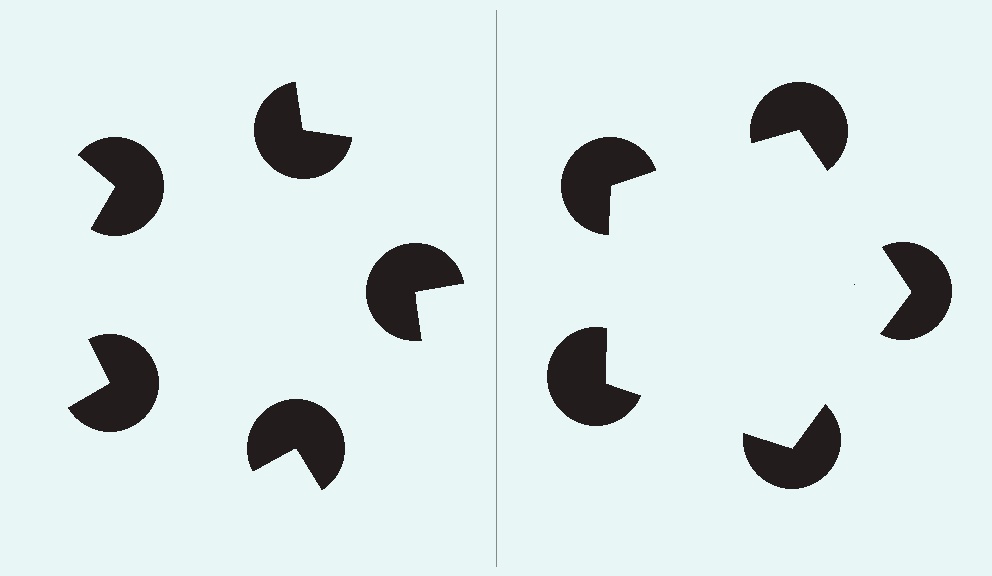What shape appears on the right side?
An illusory pentagon.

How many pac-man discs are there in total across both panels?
10 — 5 on each side.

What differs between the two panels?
The pac-man discs are positioned identically on both sides; only the wedge orientations differ. On the right they align to a pentagon; on the left they are misaligned.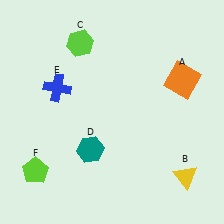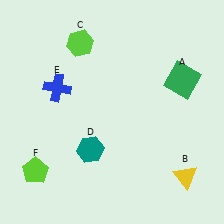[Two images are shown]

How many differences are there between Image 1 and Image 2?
There is 1 difference between the two images.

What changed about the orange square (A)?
In Image 1, A is orange. In Image 2, it changed to green.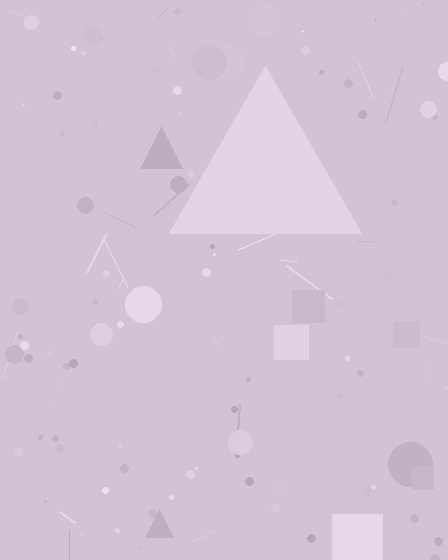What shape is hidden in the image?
A triangle is hidden in the image.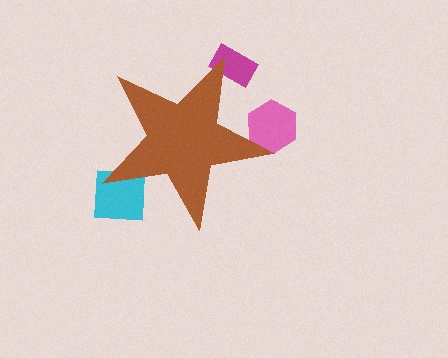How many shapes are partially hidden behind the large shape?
3 shapes are partially hidden.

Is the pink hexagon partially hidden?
Yes, the pink hexagon is partially hidden behind the brown star.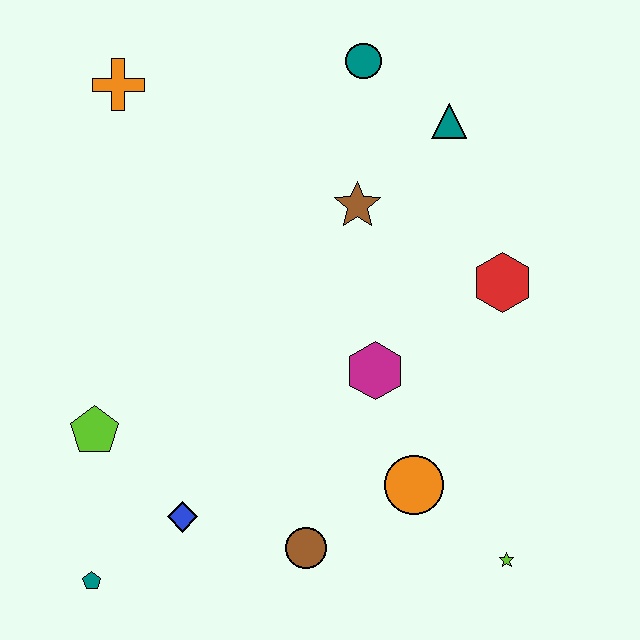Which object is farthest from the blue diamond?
The teal circle is farthest from the blue diamond.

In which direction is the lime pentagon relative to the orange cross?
The lime pentagon is below the orange cross.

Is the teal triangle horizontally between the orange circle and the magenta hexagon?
No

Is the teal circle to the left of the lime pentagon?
No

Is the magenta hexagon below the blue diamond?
No